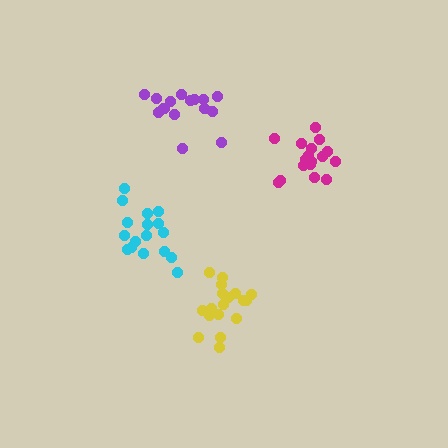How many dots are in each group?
Group 1: 17 dots, Group 2: 18 dots, Group 3: 18 dots, Group 4: 16 dots (69 total).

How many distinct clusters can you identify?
There are 4 distinct clusters.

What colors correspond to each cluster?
The clusters are colored: cyan, yellow, magenta, purple.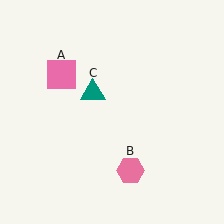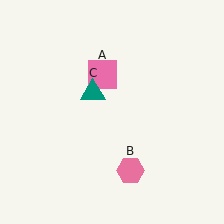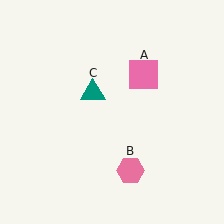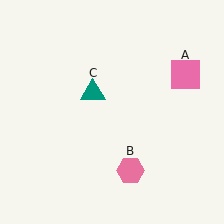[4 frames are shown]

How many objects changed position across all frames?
1 object changed position: pink square (object A).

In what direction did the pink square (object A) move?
The pink square (object A) moved right.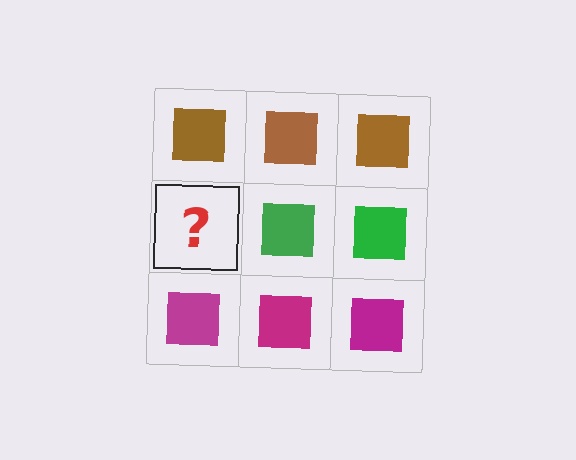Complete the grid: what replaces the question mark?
The question mark should be replaced with a green square.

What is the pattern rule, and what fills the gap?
The rule is that each row has a consistent color. The gap should be filled with a green square.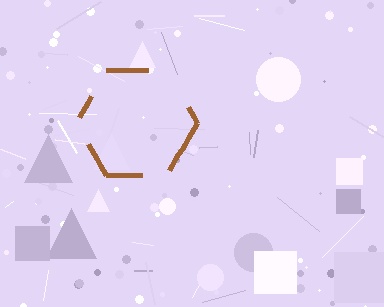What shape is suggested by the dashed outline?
The dashed outline suggests a hexagon.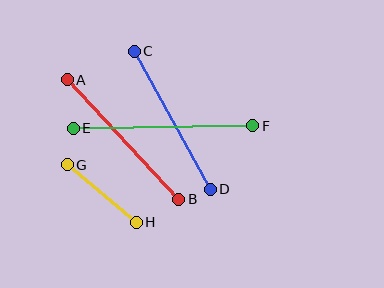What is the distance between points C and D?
The distance is approximately 158 pixels.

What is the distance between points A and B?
The distance is approximately 164 pixels.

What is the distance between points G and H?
The distance is approximately 90 pixels.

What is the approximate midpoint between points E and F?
The midpoint is at approximately (163, 127) pixels.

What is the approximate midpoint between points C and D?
The midpoint is at approximately (172, 120) pixels.